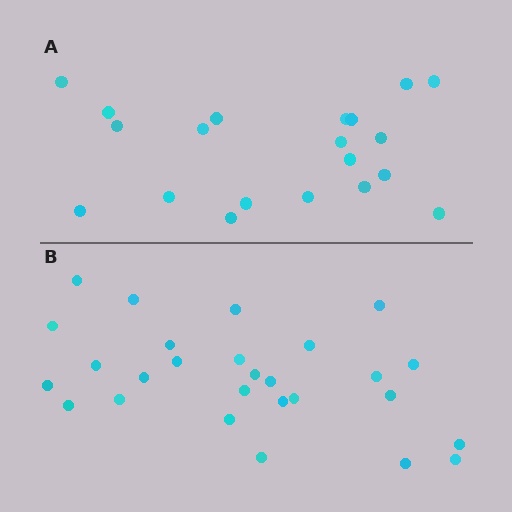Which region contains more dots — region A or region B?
Region B (the bottom region) has more dots.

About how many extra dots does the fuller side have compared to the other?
Region B has roughly 8 or so more dots than region A.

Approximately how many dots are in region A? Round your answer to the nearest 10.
About 20 dots.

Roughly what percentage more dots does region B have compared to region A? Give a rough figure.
About 35% more.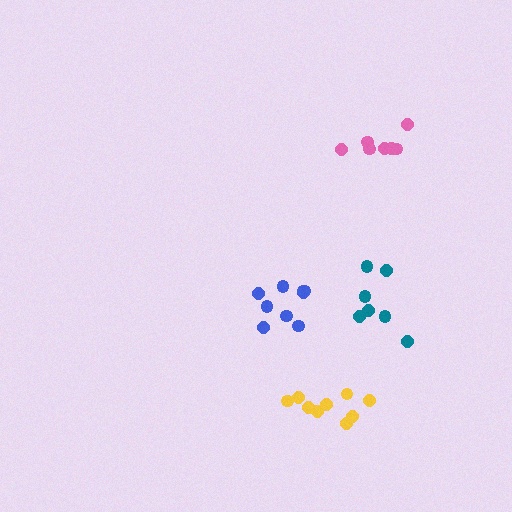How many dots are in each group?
Group 1: 7 dots, Group 2: 9 dots, Group 3: 7 dots, Group 4: 9 dots (32 total).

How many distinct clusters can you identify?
There are 4 distinct clusters.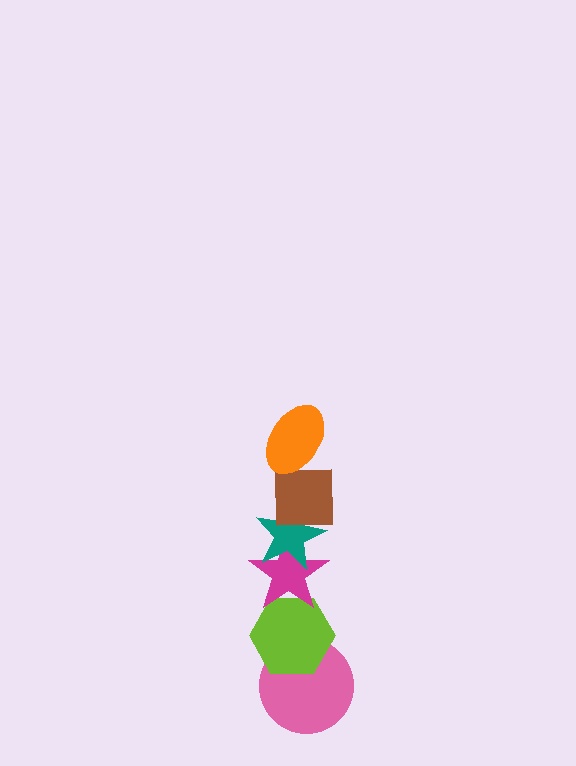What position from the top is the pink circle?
The pink circle is 6th from the top.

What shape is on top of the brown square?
The orange ellipse is on top of the brown square.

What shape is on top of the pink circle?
The lime hexagon is on top of the pink circle.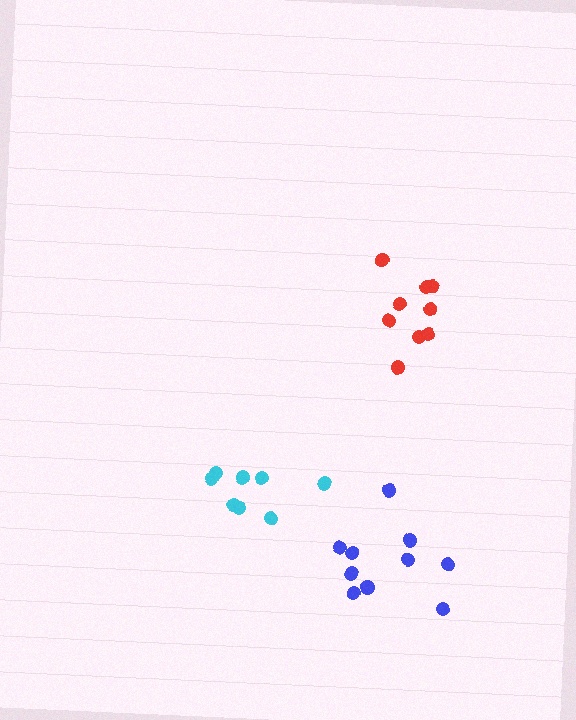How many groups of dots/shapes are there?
There are 3 groups.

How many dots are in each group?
Group 1: 8 dots, Group 2: 10 dots, Group 3: 9 dots (27 total).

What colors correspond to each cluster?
The clusters are colored: cyan, blue, red.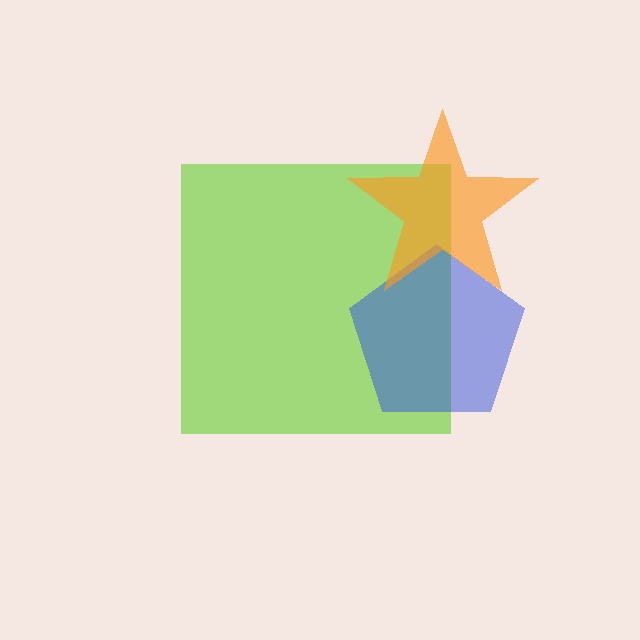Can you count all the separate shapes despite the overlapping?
Yes, there are 3 separate shapes.